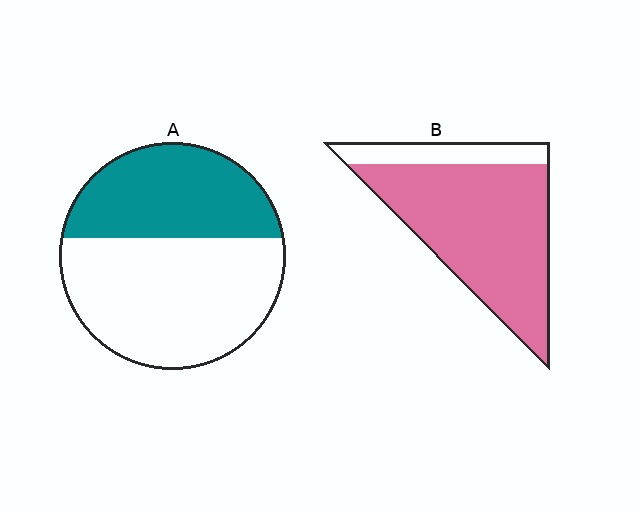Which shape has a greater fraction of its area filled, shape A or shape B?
Shape B.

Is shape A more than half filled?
No.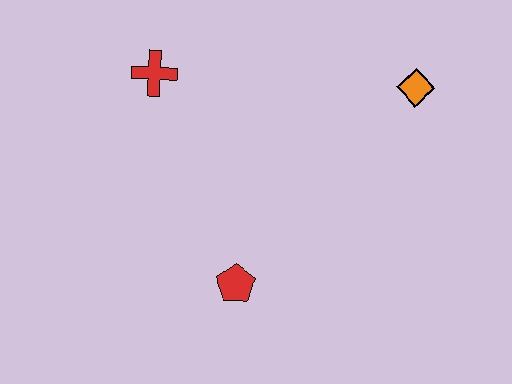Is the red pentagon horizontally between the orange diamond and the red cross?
Yes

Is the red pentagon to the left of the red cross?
No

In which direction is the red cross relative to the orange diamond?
The red cross is to the left of the orange diamond.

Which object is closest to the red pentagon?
The red cross is closest to the red pentagon.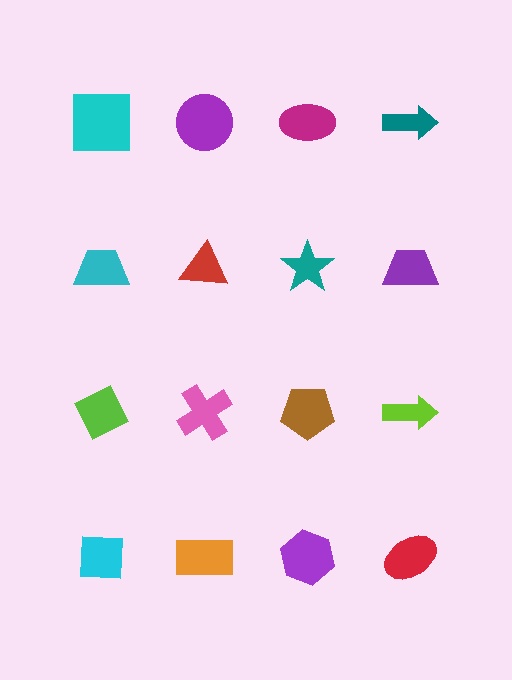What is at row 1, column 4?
A teal arrow.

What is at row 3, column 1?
A lime diamond.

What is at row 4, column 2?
An orange rectangle.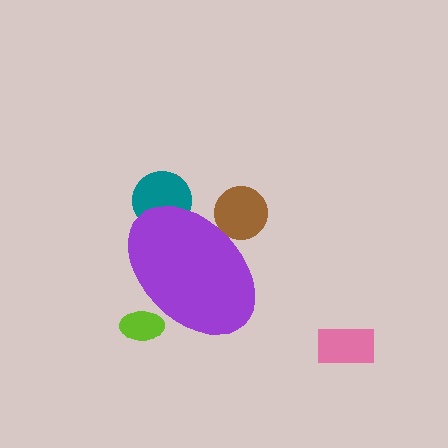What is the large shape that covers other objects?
A purple ellipse.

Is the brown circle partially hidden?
Yes, the brown circle is partially hidden behind the purple ellipse.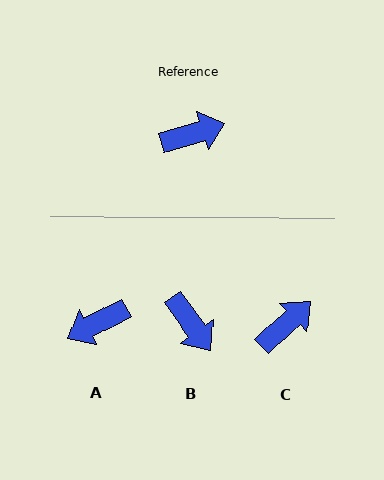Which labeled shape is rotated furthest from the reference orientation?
A, about 169 degrees away.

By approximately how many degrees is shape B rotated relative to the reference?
Approximately 71 degrees clockwise.